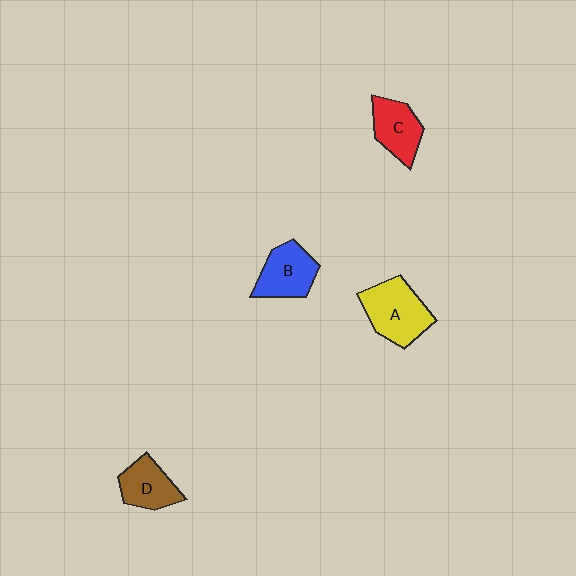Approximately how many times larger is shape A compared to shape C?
Approximately 1.4 times.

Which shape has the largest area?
Shape A (yellow).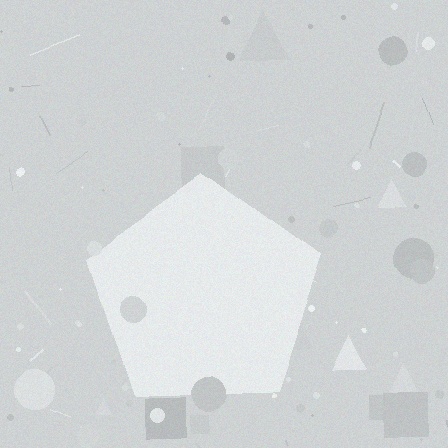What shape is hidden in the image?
A pentagon is hidden in the image.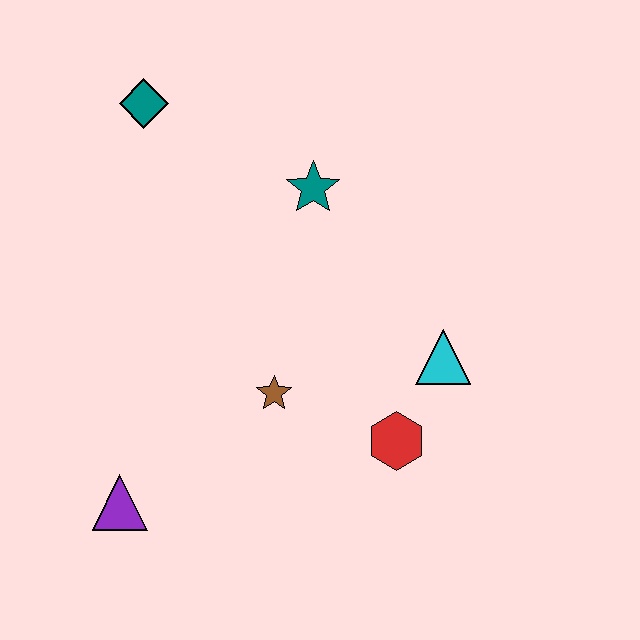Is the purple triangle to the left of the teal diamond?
Yes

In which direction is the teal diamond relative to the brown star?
The teal diamond is above the brown star.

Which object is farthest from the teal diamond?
The red hexagon is farthest from the teal diamond.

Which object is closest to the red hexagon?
The cyan triangle is closest to the red hexagon.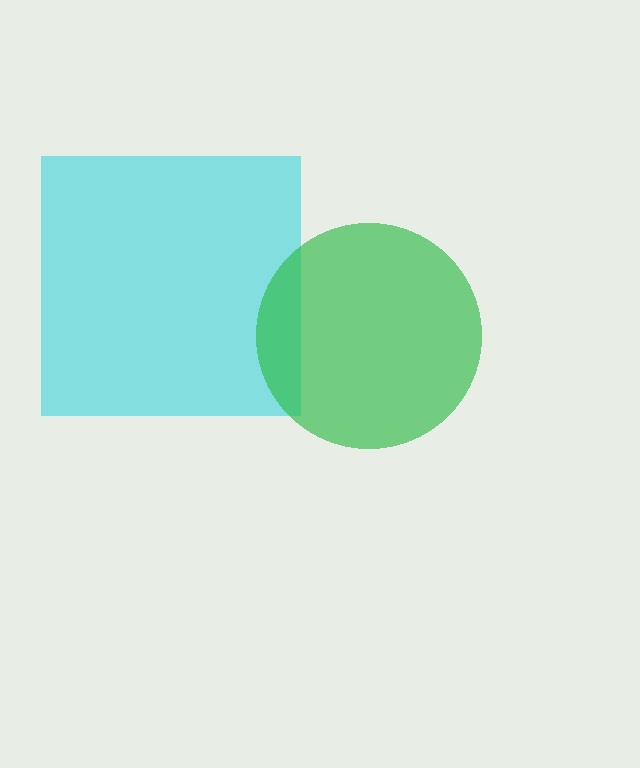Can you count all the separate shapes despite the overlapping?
Yes, there are 2 separate shapes.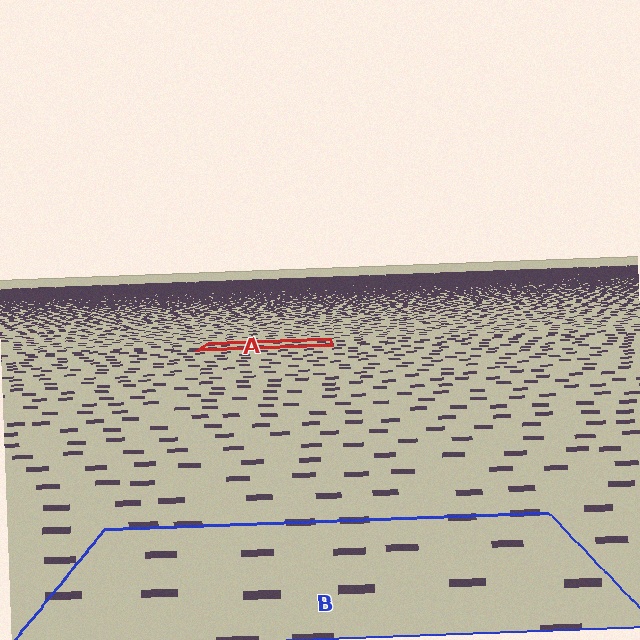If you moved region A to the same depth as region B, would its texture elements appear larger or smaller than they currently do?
They would appear larger. At a closer depth, the same texture elements are projected at a bigger on-screen size.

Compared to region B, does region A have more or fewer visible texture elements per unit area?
Region A has more texture elements per unit area — they are packed more densely because it is farther away.